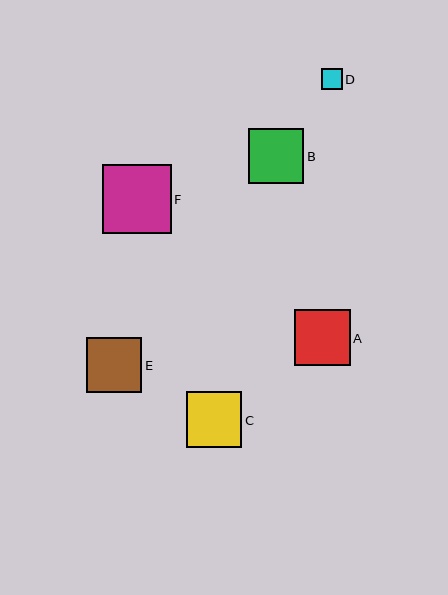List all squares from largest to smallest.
From largest to smallest: F, A, C, E, B, D.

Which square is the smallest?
Square D is the smallest with a size of approximately 21 pixels.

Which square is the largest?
Square F is the largest with a size of approximately 69 pixels.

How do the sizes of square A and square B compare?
Square A and square B are approximately the same size.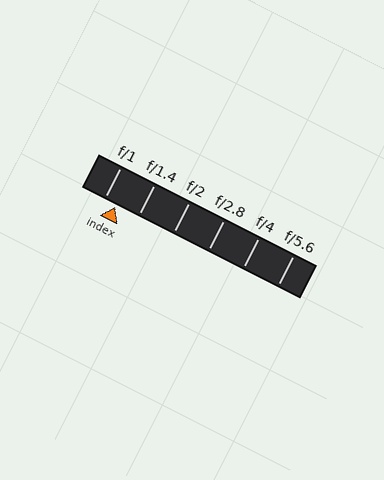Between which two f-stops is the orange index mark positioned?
The index mark is between f/1 and f/1.4.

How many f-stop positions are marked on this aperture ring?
There are 6 f-stop positions marked.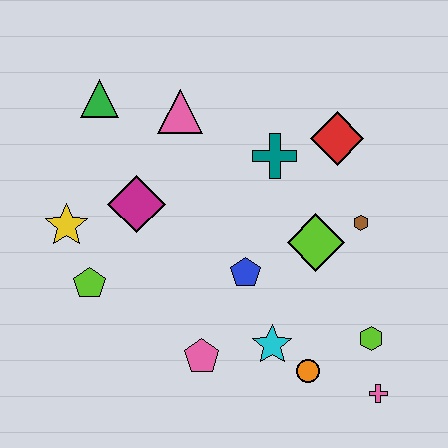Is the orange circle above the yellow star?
No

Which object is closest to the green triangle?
The pink triangle is closest to the green triangle.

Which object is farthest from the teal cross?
The pink cross is farthest from the teal cross.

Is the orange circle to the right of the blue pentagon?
Yes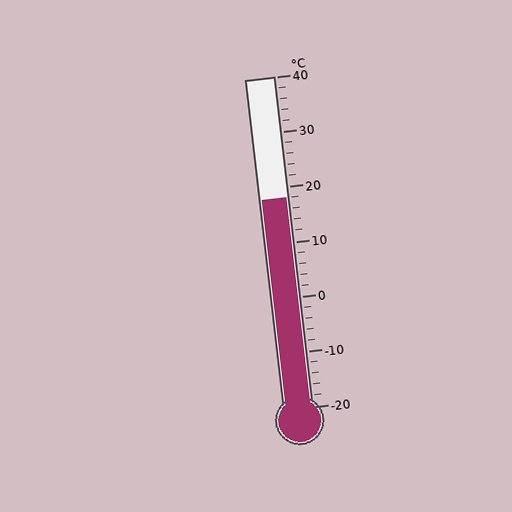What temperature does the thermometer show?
The thermometer shows approximately 18°C.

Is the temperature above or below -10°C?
The temperature is above -10°C.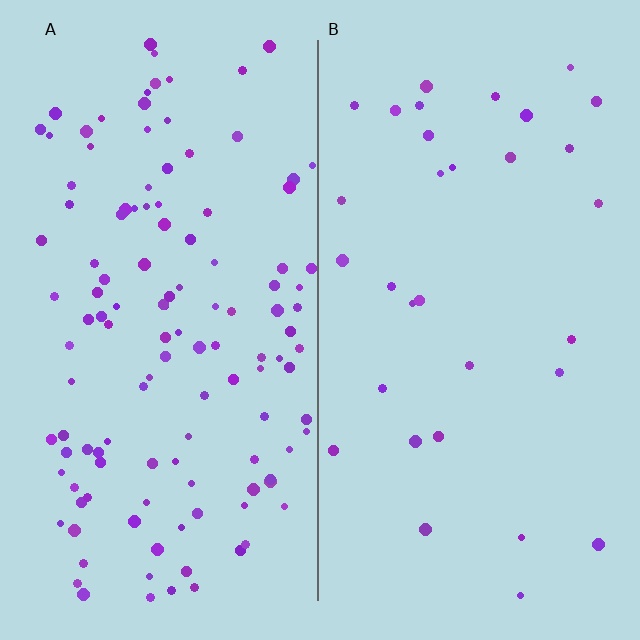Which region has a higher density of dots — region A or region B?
A (the left).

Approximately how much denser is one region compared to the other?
Approximately 3.9× — region A over region B.